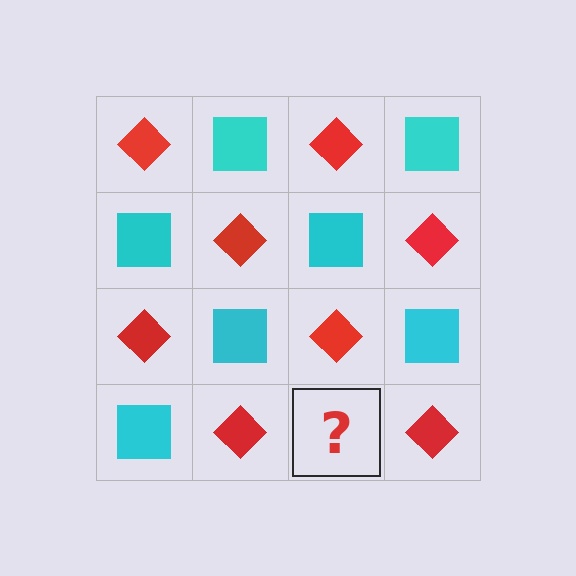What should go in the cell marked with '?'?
The missing cell should contain a cyan square.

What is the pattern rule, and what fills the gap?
The rule is that it alternates red diamond and cyan square in a checkerboard pattern. The gap should be filled with a cyan square.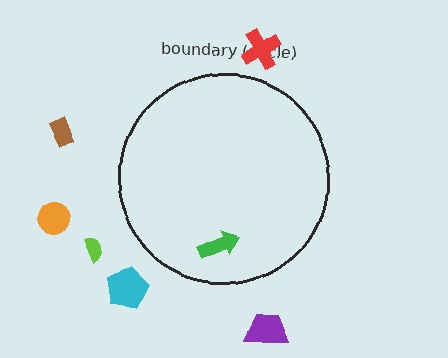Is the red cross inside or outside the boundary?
Outside.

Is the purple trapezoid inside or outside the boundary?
Outside.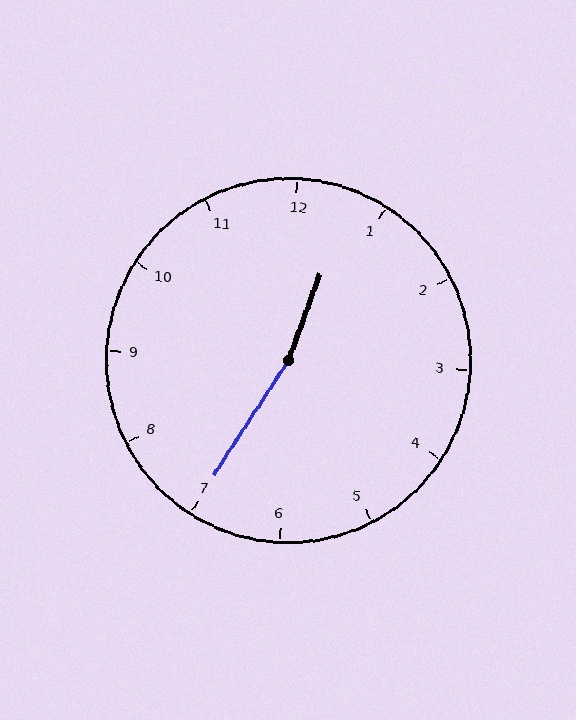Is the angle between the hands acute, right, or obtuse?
It is obtuse.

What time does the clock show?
12:35.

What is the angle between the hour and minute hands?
Approximately 168 degrees.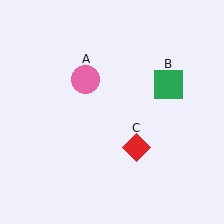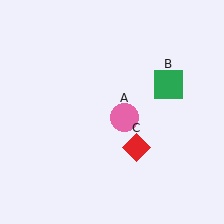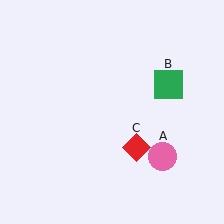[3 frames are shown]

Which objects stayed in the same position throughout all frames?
Green square (object B) and red diamond (object C) remained stationary.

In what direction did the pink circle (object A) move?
The pink circle (object A) moved down and to the right.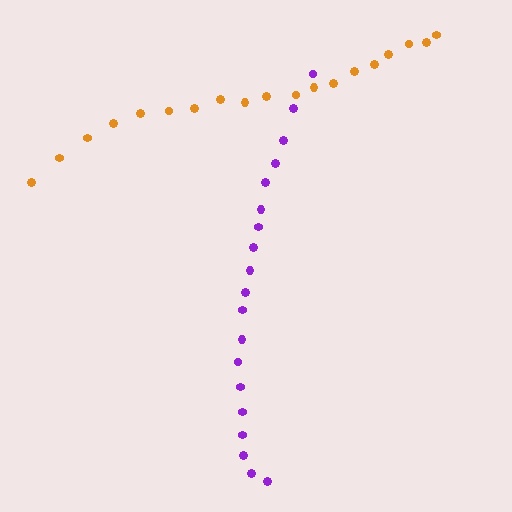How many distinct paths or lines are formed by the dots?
There are 2 distinct paths.